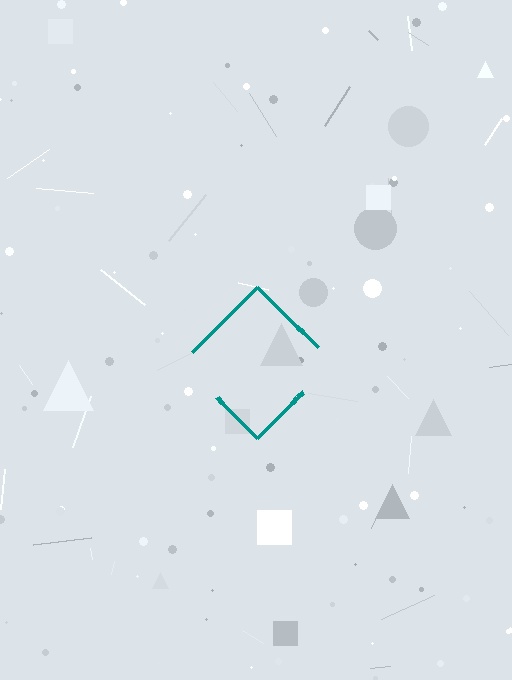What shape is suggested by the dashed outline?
The dashed outline suggests a diamond.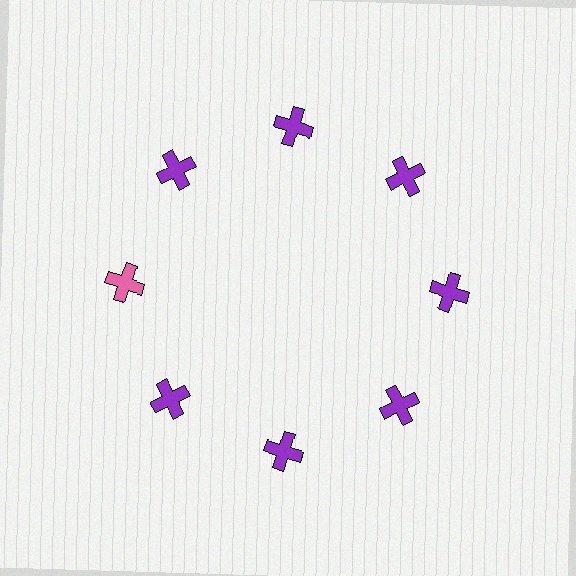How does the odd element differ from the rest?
It has a different color: pink instead of purple.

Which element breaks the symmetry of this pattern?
The pink cross at roughly the 9 o'clock position breaks the symmetry. All other shapes are purple crosses.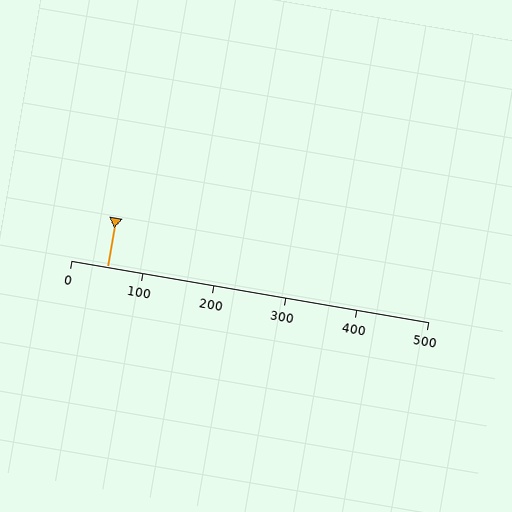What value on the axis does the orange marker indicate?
The marker indicates approximately 50.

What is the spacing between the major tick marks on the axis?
The major ticks are spaced 100 apart.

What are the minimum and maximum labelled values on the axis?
The axis runs from 0 to 500.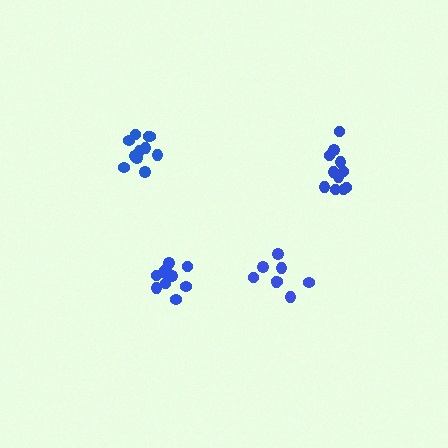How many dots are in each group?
Group 1: 11 dots, Group 2: 12 dots, Group 3: 8 dots, Group 4: 13 dots (44 total).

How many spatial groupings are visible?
There are 4 spatial groupings.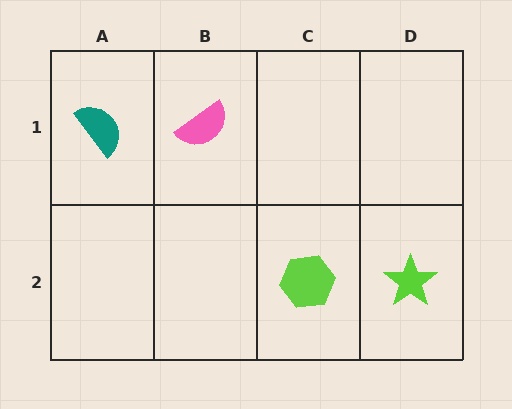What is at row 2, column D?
A lime star.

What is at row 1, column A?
A teal semicircle.